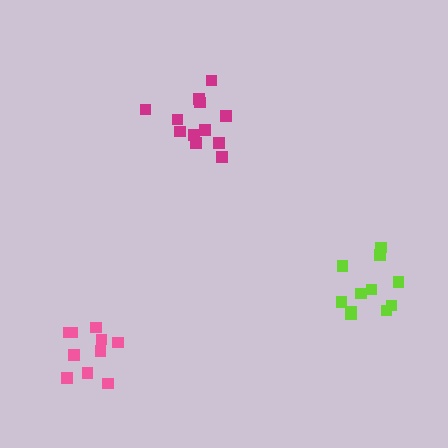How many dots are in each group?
Group 1: 11 dots, Group 2: 12 dots, Group 3: 10 dots (33 total).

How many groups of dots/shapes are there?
There are 3 groups.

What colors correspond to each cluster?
The clusters are colored: lime, magenta, pink.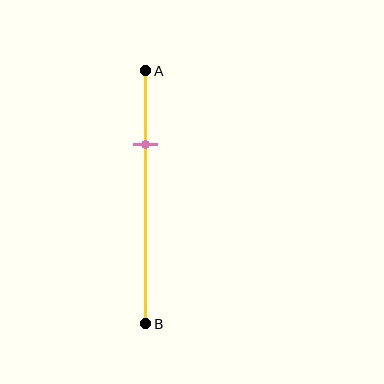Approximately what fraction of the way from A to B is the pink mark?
The pink mark is approximately 30% of the way from A to B.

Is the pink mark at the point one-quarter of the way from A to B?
No, the mark is at about 30% from A, not at the 25% one-quarter point.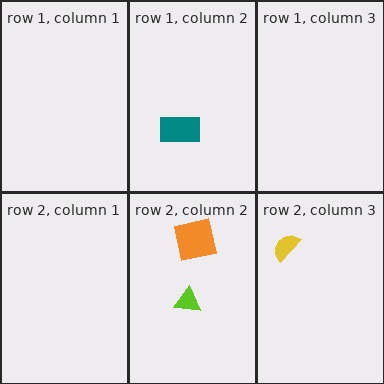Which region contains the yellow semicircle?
The row 2, column 3 region.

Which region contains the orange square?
The row 2, column 2 region.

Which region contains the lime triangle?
The row 2, column 2 region.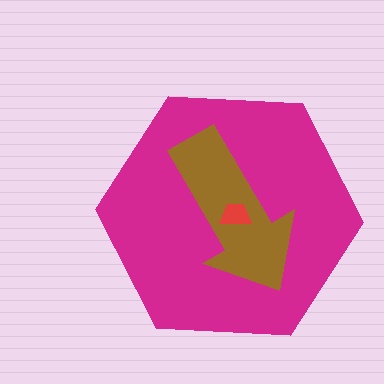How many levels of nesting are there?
3.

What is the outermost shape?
The magenta hexagon.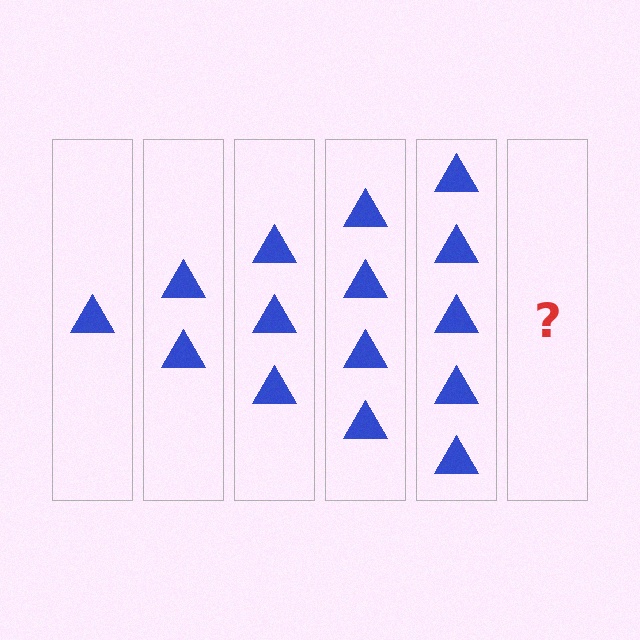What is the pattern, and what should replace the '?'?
The pattern is that each step adds one more triangle. The '?' should be 6 triangles.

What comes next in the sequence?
The next element should be 6 triangles.